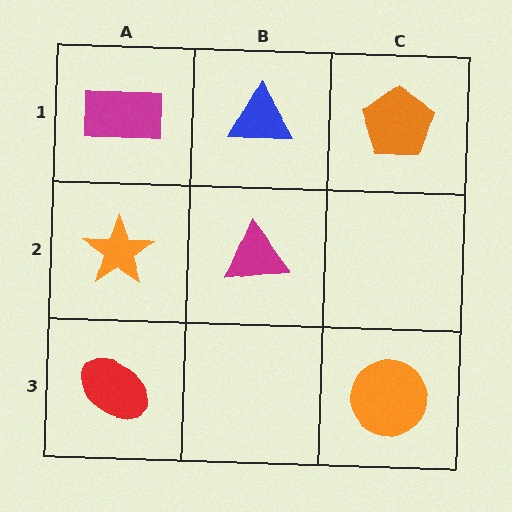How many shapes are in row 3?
2 shapes.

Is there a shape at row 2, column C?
No, that cell is empty.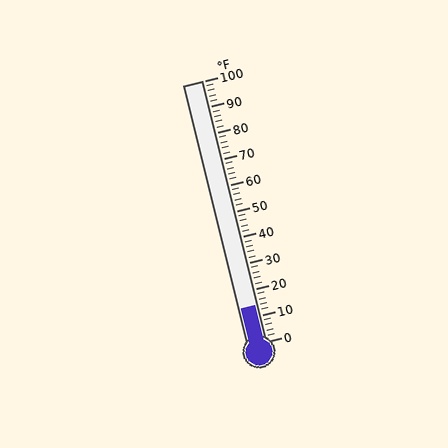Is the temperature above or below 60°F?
The temperature is below 60°F.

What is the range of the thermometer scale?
The thermometer scale ranges from 0°F to 100°F.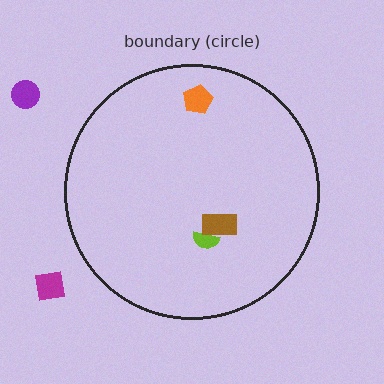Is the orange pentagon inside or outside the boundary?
Inside.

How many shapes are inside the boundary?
3 inside, 2 outside.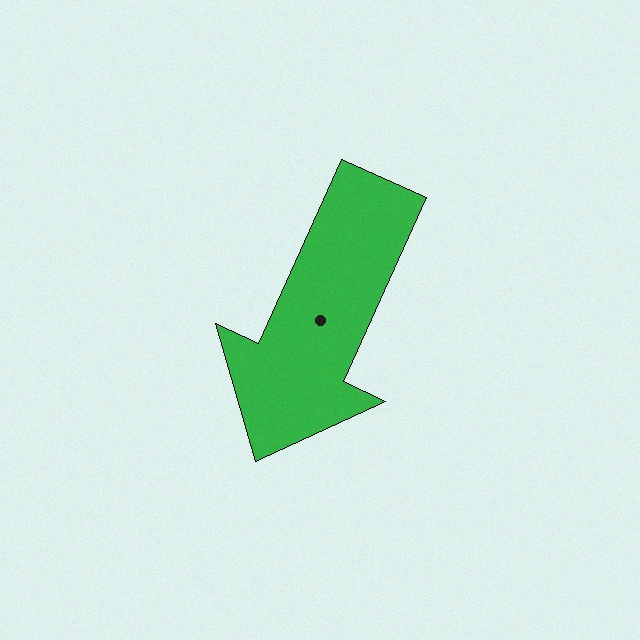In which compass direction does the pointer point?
Southwest.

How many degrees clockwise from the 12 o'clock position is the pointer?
Approximately 204 degrees.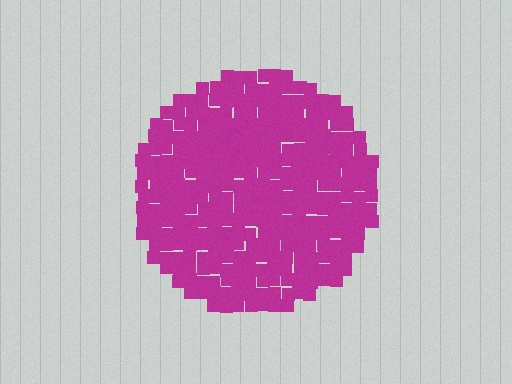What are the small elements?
The small elements are squares.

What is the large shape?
The large shape is a circle.